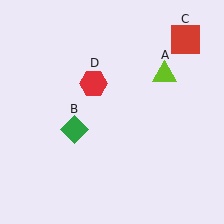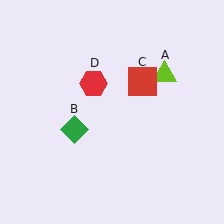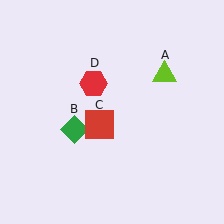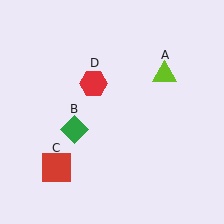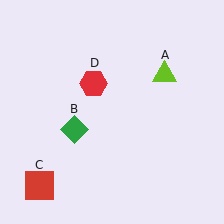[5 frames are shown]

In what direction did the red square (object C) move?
The red square (object C) moved down and to the left.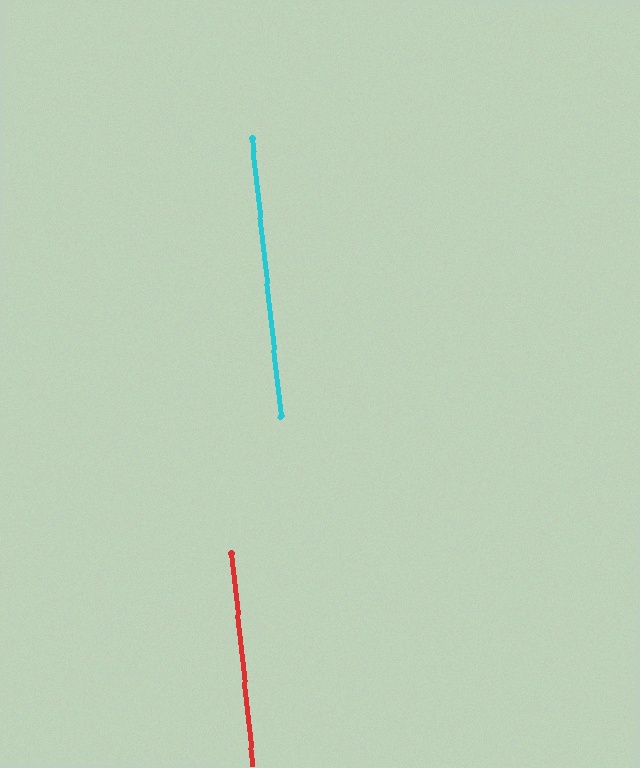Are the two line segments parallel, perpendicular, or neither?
Parallel — their directions differ by only 0.3°.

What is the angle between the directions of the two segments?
Approximately 0 degrees.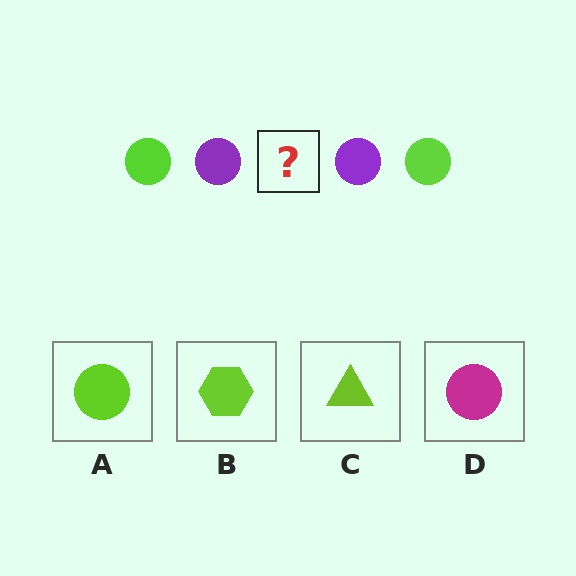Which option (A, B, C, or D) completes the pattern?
A.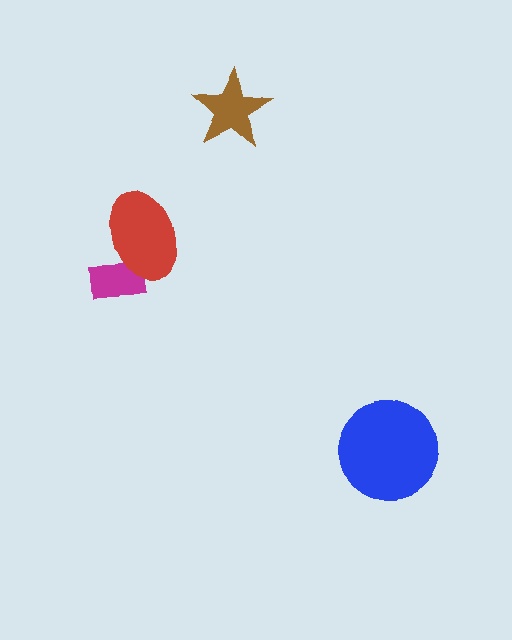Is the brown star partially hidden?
No, no other shape covers it.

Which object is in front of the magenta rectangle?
The red ellipse is in front of the magenta rectangle.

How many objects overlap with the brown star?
0 objects overlap with the brown star.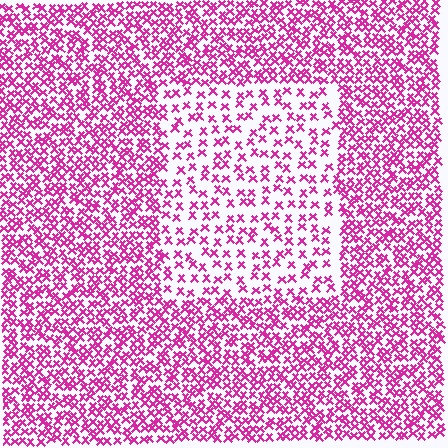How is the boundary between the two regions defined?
The boundary is defined by a change in element density (approximately 2.1x ratio). All elements are the same color, size, and shape.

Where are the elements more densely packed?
The elements are more densely packed outside the rectangle boundary.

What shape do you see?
I see a rectangle.